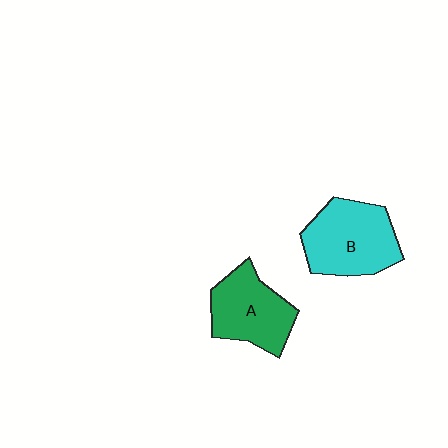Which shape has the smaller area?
Shape A (green).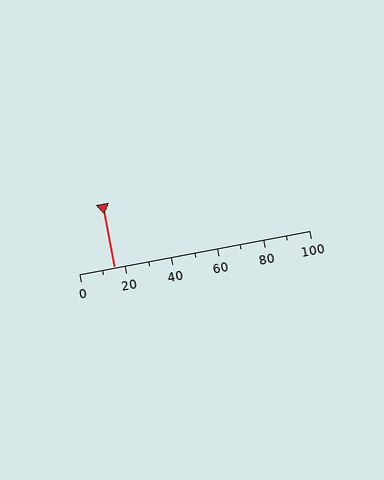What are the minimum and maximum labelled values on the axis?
The axis runs from 0 to 100.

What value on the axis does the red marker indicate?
The marker indicates approximately 15.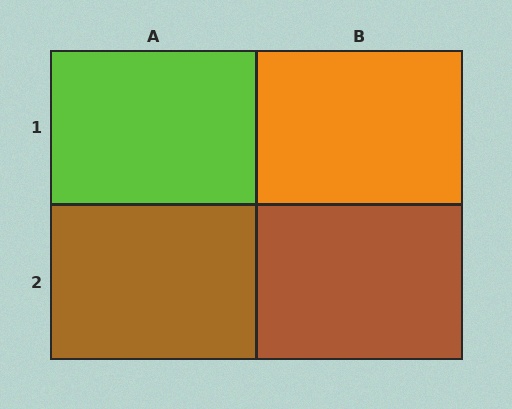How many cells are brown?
2 cells are brown.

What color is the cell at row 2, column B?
Brown.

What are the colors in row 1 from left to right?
Lime, orange.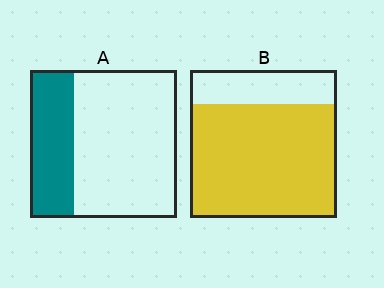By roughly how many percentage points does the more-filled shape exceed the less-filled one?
By roughly 45 percentage points (B over A).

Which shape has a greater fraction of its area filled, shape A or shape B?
Shape B.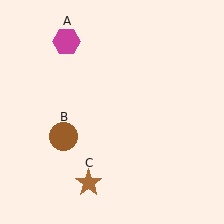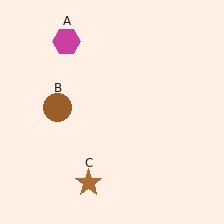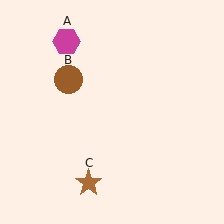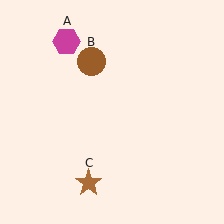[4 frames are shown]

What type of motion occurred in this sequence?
The brown circle (object B) rotated clockwise around the center of the scene.